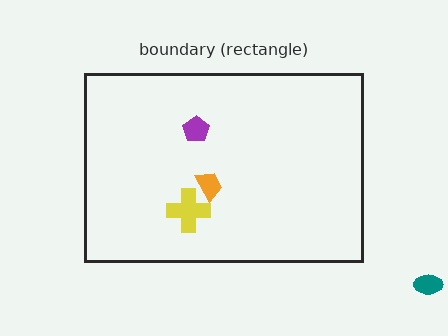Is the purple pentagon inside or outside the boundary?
Inside.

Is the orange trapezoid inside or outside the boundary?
Inside.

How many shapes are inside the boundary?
3 inside, 1 outside.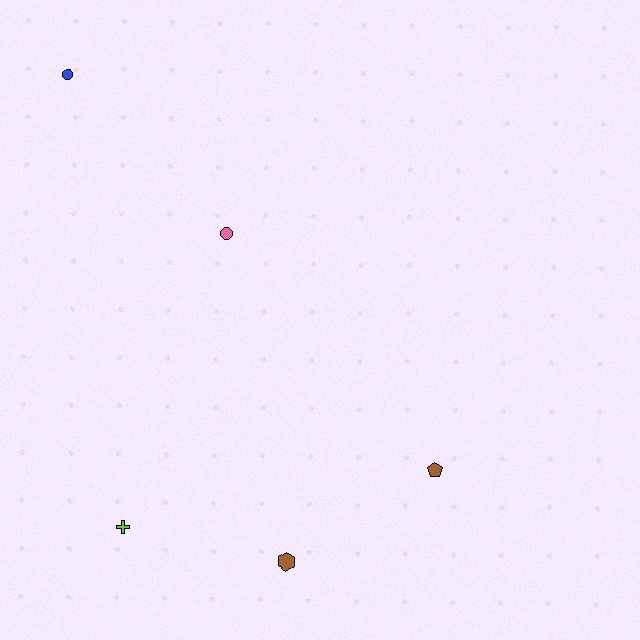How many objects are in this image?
There are 5 objects.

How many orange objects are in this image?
There are no orange objects.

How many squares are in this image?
There are no squares.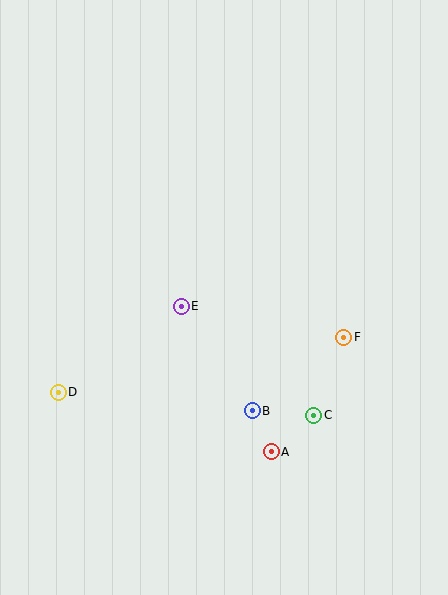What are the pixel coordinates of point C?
Point C is at (314, 415).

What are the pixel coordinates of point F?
Point F is at (344, 337).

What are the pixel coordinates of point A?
Point A is at (271, 452).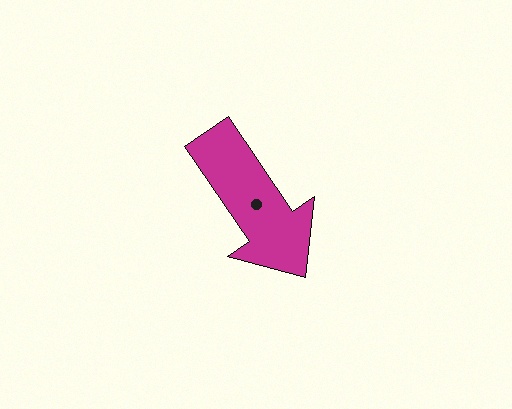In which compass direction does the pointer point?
Southeast.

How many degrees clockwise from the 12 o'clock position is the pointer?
Approximately 146 degrees.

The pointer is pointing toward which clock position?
Roughly 5 o'clock.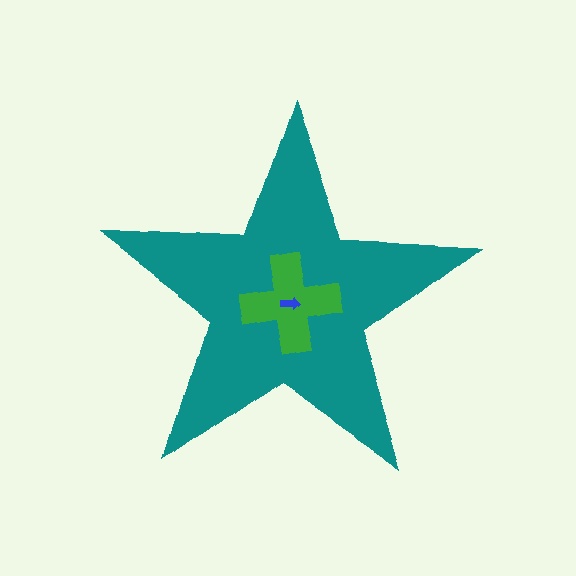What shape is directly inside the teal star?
The green cross.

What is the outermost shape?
The teal star.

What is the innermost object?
The blue arrow.